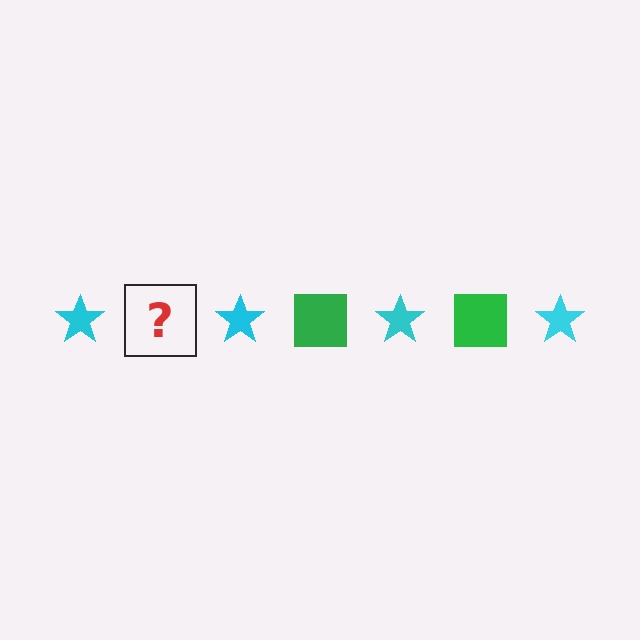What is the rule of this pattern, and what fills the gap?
The rule is that the pattern alternates between cyan star and green square. The gap should be filled with a green square.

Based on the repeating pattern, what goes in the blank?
The blank should be a green square.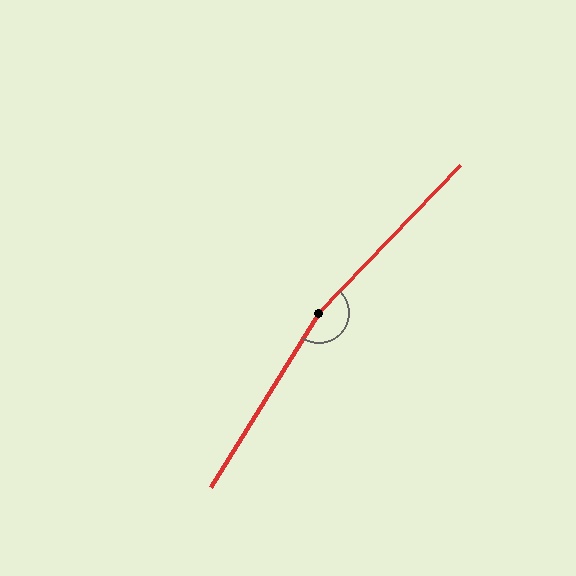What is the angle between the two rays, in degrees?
Approximately 168 degrees.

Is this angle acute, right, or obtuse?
It is obtuse.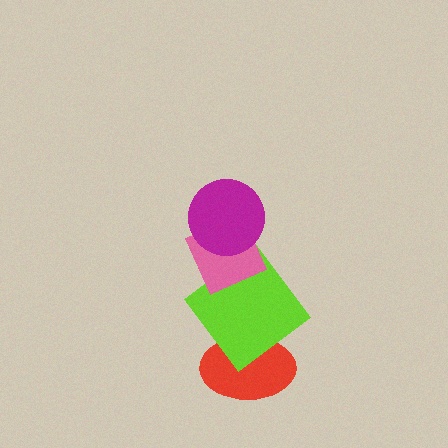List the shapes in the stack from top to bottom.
From top to bottom: the magenta circle, the pink diamond, the lime diamond, the red ellipse.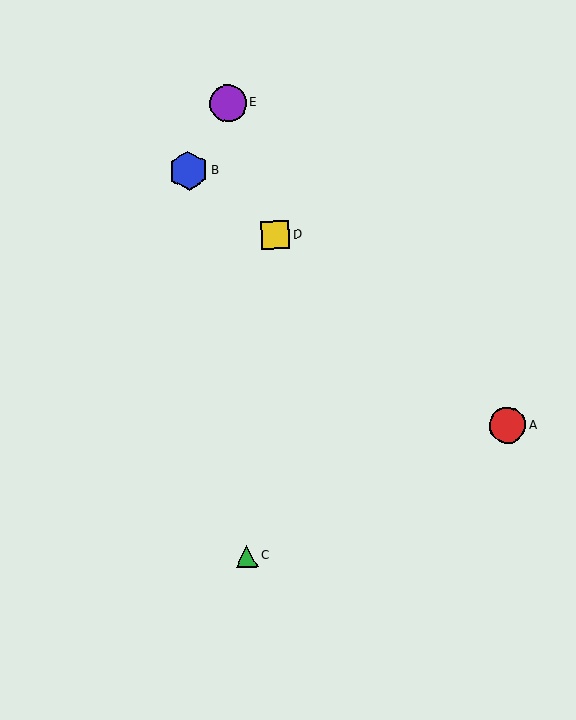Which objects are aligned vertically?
Objects C, E are aligned vertically.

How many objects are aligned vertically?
2 objects (C, E) are aligned vertically.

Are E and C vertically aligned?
Yes, both are at x≈228.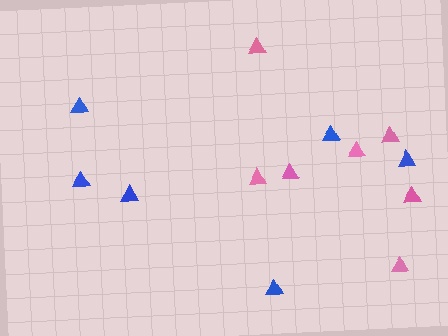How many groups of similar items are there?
There are 2 groups: one group of blue triangles (6) and one group of pink triangles (7).